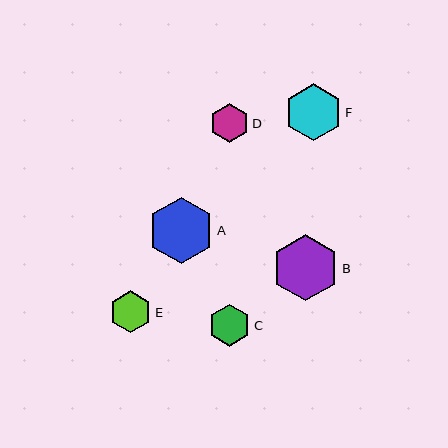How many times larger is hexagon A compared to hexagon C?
Hexagon A is approximately 1.6 times the size of hexagon C.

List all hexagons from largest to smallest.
From largest to smallest: A, B, F, E, C, D.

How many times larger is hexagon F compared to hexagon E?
Hexagon F is approximately 1.3 times the size of hexagon E.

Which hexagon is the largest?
Hexagon A is the largest with a size of approximately 67 pixels.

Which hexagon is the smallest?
Hexagon D is the smallest with a size of approximately 39 pixels.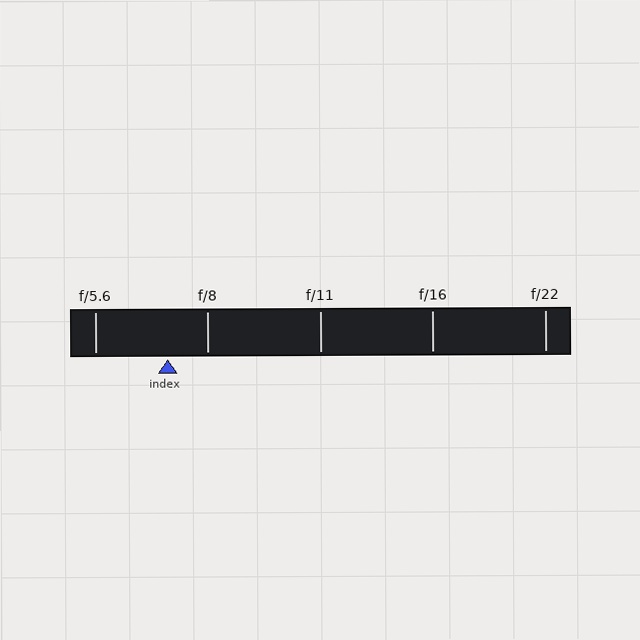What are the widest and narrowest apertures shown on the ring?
The widest aperture shown is f/5.6 and the narrowest is f/22.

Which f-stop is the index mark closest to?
The index mark is closest to f/8.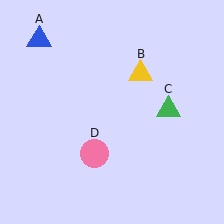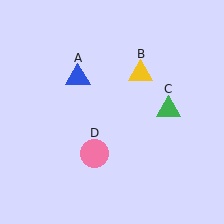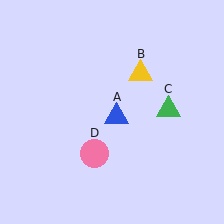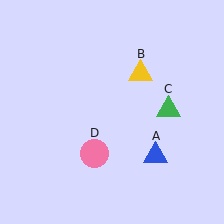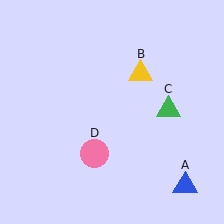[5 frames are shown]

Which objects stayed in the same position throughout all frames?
Yellow triangle (object B) and green triangle (object C) and pink circle (object D) remained stationary.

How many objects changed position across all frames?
1 object changed position: blue triangle (object A).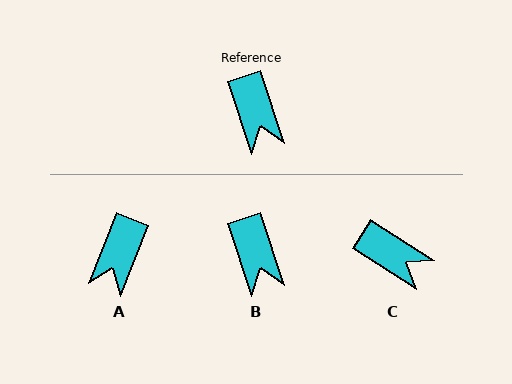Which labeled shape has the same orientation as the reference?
B.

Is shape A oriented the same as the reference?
No, it is off by about 40 degrees.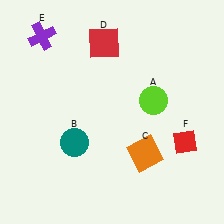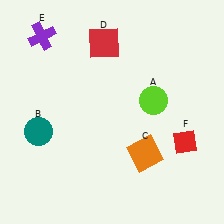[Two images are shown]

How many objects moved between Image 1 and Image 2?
1 object moved between the two images.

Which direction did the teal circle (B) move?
The teal circle (B) moved left.